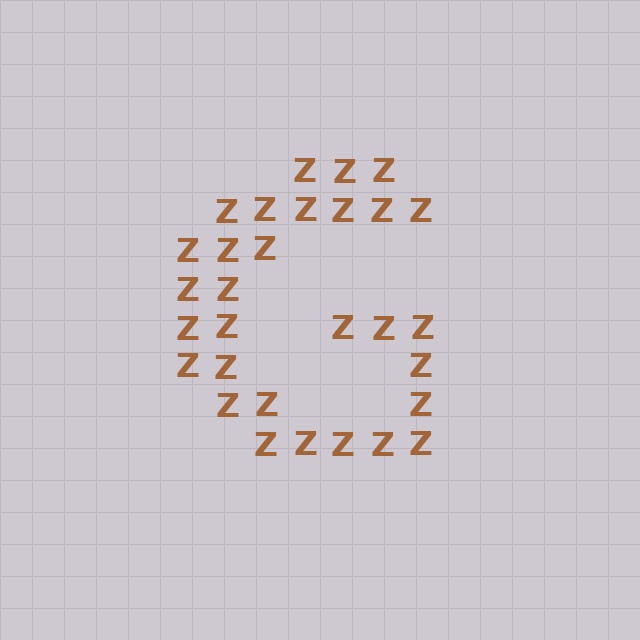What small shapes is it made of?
It is made of small letter Z's.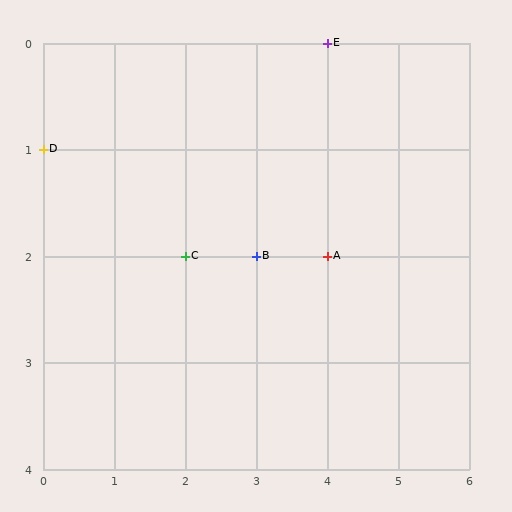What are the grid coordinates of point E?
Point E is at grid coordinates (4, 0).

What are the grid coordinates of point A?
Point A is at grid coordinates (4, 2).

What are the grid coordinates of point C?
Point C is at grid coordinates (2, 2).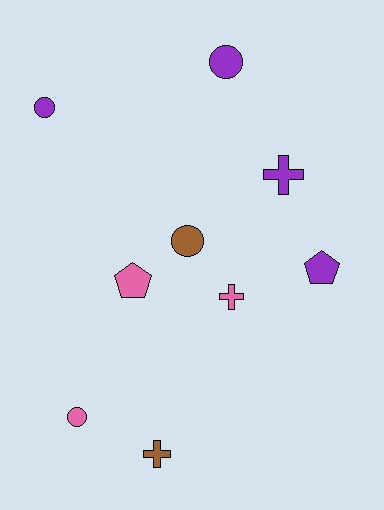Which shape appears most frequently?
Circle, with 4 objects.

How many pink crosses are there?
There is 1 pink cross.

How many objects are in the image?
There are 9 objects.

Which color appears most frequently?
Purple, with 4 objects.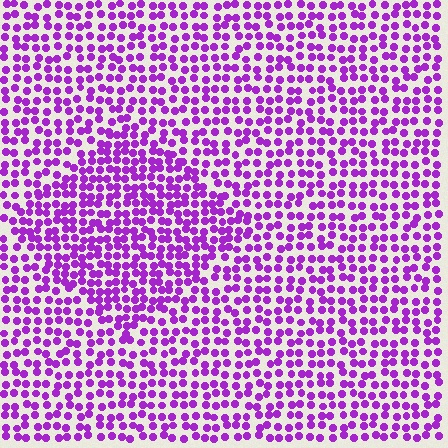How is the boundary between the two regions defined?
The boundary is defined by a change in element density (approximately 1.5x ratio). All elements are the same color, size, and shape.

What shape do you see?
I see a diamond.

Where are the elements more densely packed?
The elements are more densely packed inside the diamond boundary.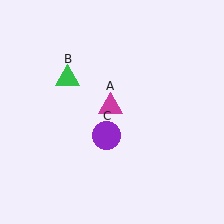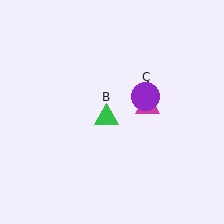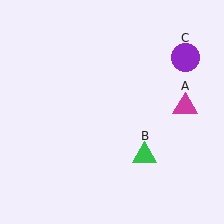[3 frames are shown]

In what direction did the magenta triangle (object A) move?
The magenta triangle (object A) moved right.